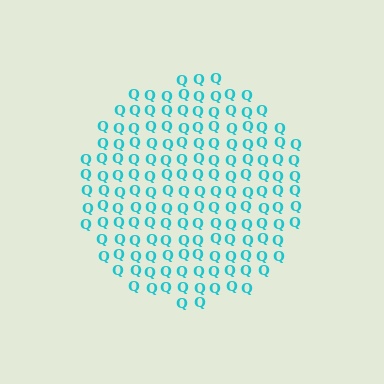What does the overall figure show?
The overall figure shows a circle.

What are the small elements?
The small elements are letter Q's.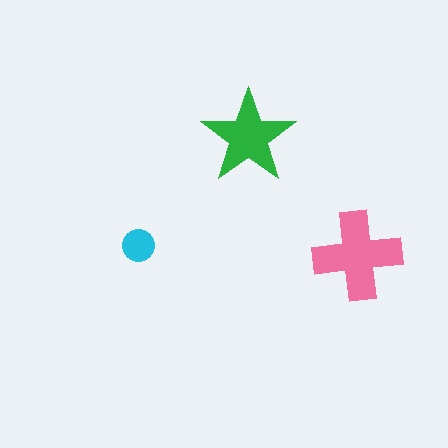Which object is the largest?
The pink cross.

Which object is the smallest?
The cyan circle.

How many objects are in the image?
There are 3 objects in the image.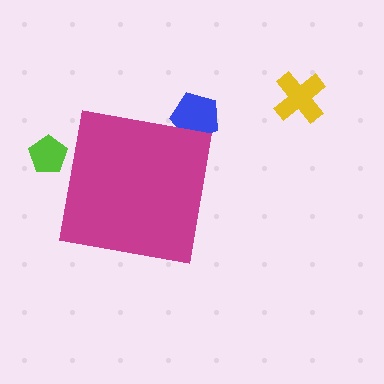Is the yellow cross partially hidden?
No, the yellow cross is fully visible.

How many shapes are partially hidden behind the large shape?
2 shapes are partially hidden.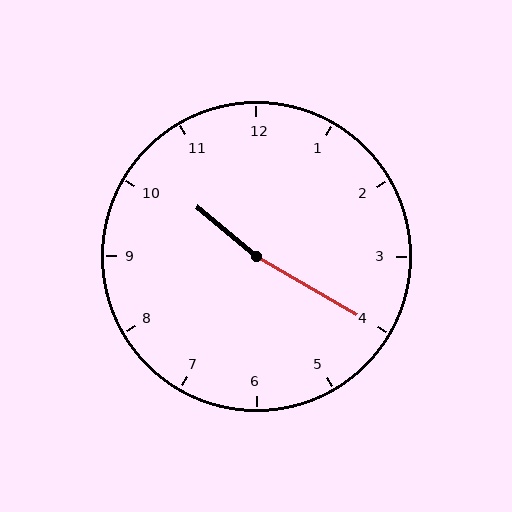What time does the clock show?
10:20.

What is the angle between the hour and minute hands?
Approximately 170 degrees.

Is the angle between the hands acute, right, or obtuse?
It is obtuse.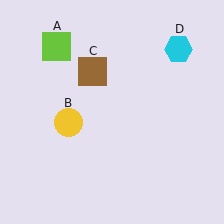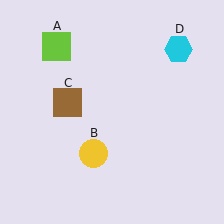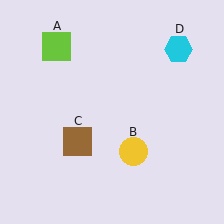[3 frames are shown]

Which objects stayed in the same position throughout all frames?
Lime square (object A) and cyan hexagon (object D) remained stationary.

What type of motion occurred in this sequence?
The yellow circle (object B), brown square (object C) rotated counterclockwise around the center of the scene.